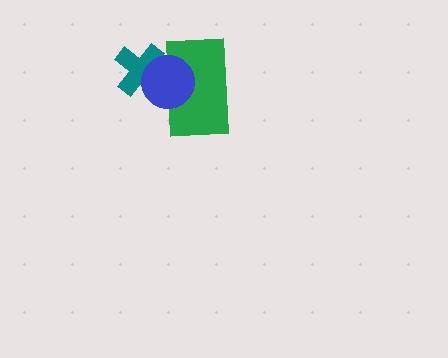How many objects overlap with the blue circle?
2 objects overlap with the blue circle.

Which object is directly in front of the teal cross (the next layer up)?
The green rectangle is directly in front of the teal cross.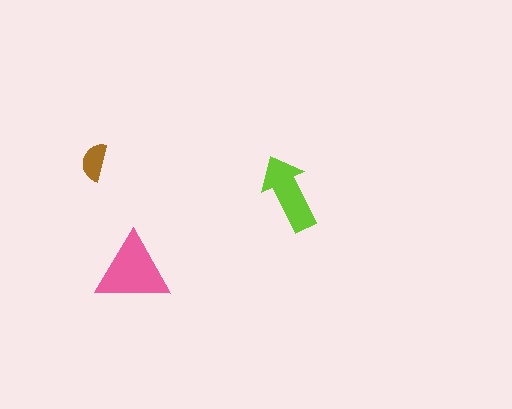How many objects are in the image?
There are 3 objects in the image.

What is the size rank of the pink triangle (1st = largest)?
1st.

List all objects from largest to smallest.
The pink triangle, the lime arrow, the brown semicircle.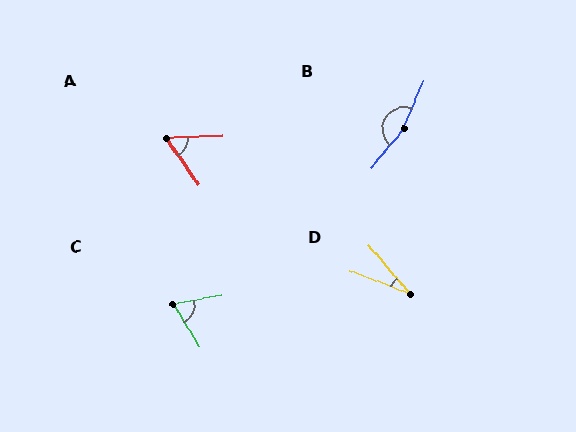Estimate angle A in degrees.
Approximately 58 degrees.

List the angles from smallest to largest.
D (29°), A (58°), C (70°), B (164°).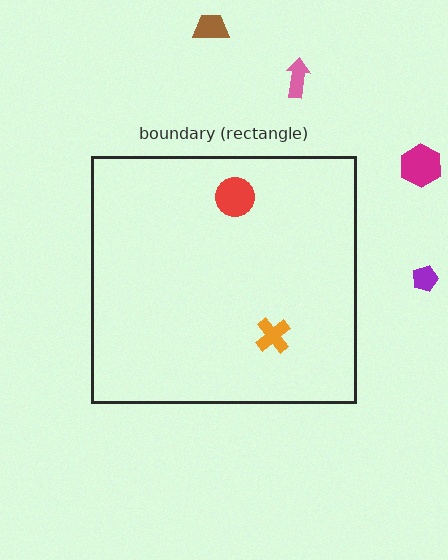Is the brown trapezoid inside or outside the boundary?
Outside.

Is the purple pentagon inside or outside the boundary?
Outside.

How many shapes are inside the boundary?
2 inside, 4 outside.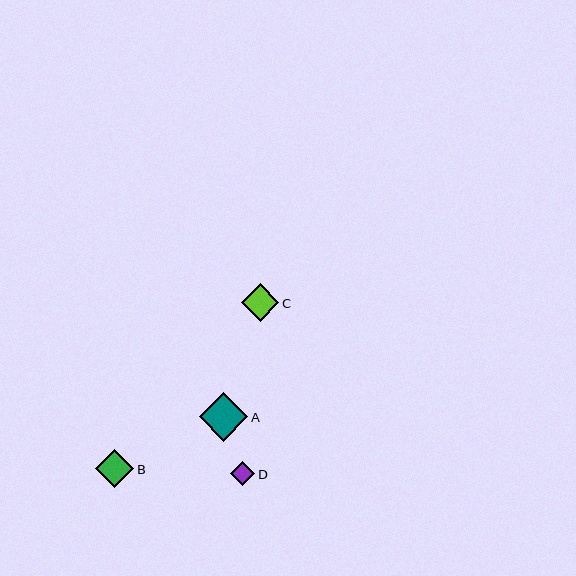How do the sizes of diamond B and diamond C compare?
Diamond B and diamond C are approximately the same size.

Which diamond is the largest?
Diamond A is the largest with a size of approximately 49 pixels.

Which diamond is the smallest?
Diamond D is the smallest with a size of approximately 24 pixels.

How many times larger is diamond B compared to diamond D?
Diamond B is approximately 1.6 times the size of diamond D.